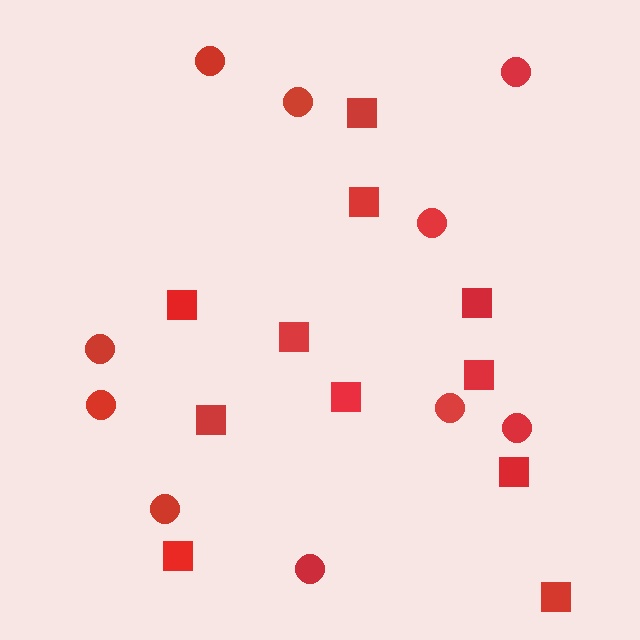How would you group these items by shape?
There are 2 groups: one group of squares (11) and one group of circles (10).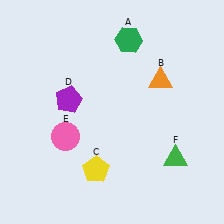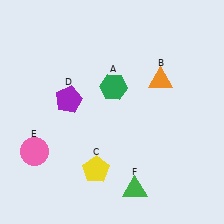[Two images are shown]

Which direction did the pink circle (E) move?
The pink circle (E) moved left.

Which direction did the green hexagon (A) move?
The green hexagon (A) moved down.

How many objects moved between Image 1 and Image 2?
3 objects moved between the two images.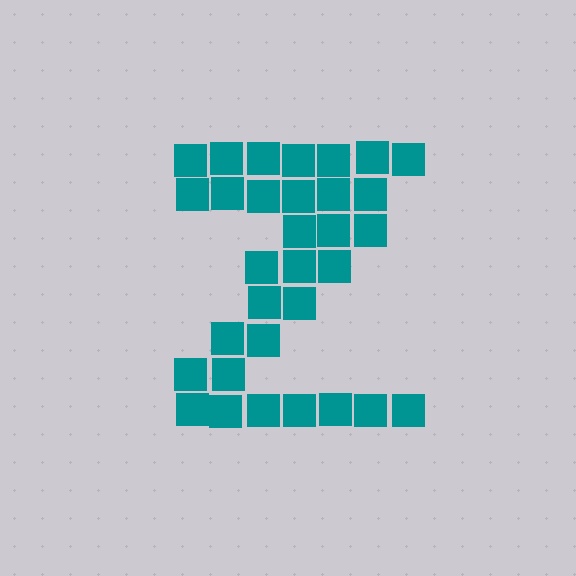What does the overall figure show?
The overall figure shows the letter Z.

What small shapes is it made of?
It is made of small squares.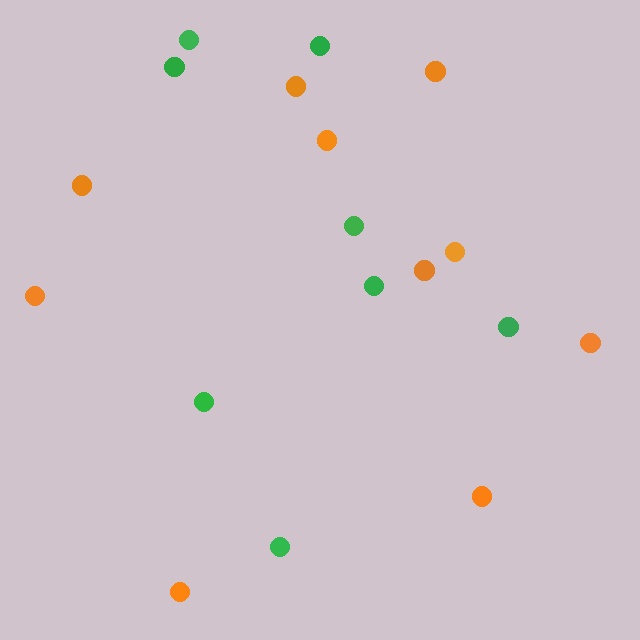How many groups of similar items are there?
There are 2 groups: one group of orange circles (10) and one group of green circles (8).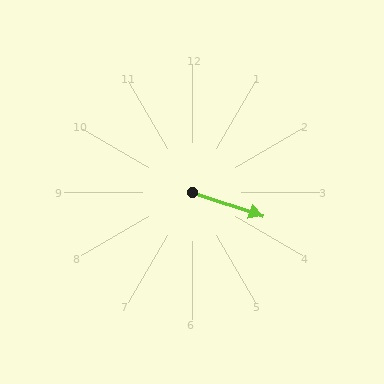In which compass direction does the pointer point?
East.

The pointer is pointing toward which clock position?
Roughly 4 o'clock.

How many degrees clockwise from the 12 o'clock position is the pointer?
Approximately 108 degrees.